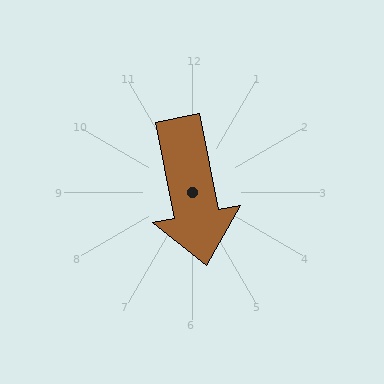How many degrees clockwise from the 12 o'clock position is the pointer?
Approximately 169 degrees.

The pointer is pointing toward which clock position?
Roughly 6 o'clock.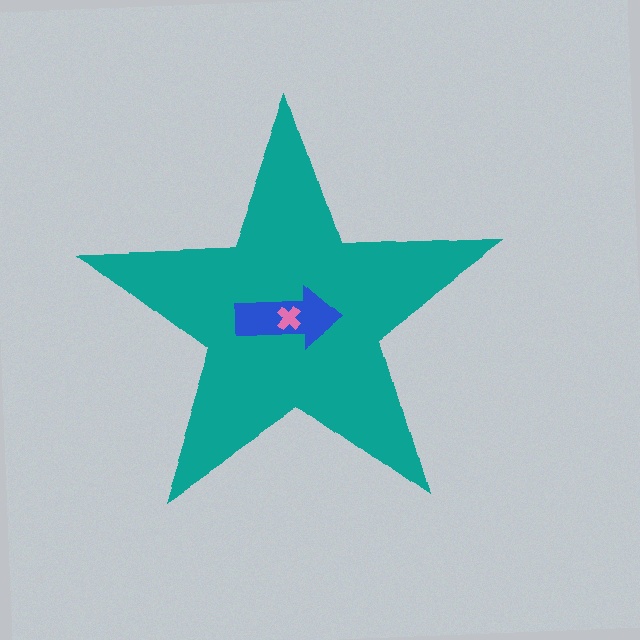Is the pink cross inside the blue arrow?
Yes.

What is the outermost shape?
The teal star.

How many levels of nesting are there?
3.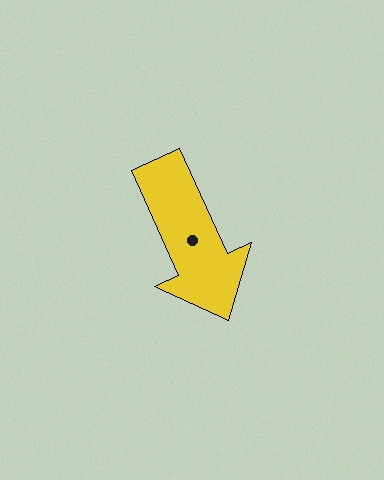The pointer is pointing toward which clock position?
Roughly 5 o'clock.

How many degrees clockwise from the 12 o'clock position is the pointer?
Approximately 156 degrees.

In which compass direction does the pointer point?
Southeast.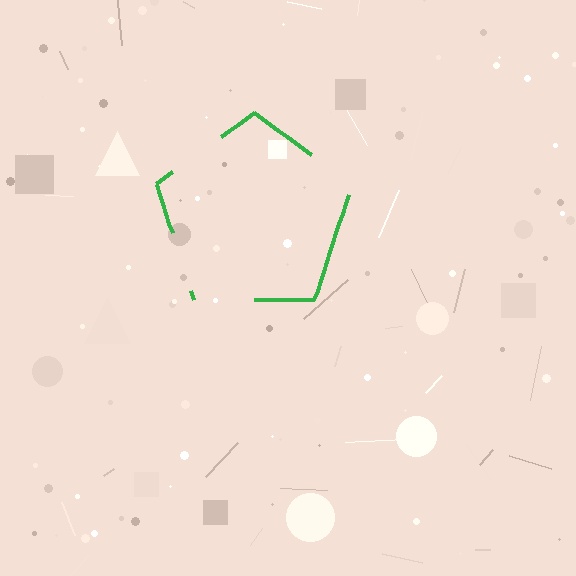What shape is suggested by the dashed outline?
The dashed outline suggests a pentagon.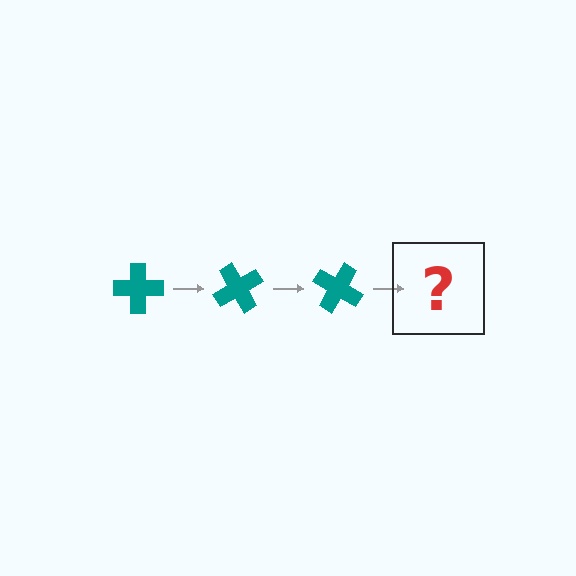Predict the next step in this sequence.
The next step is a teal cross rotated 180 degrees.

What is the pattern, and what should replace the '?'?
The pattern is that the cross rotates 60 degrees each step. The '?' should be a teal cross rotated 180 degrees.